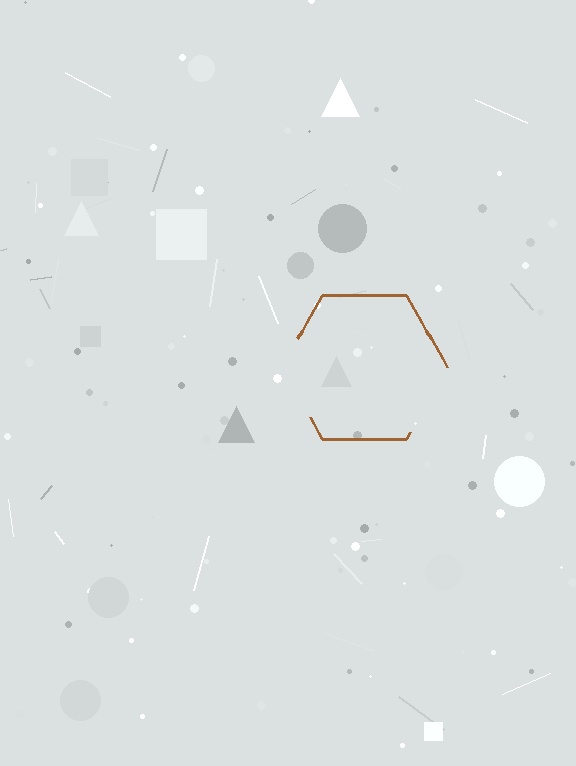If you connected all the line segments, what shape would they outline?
They would outline a hexagon.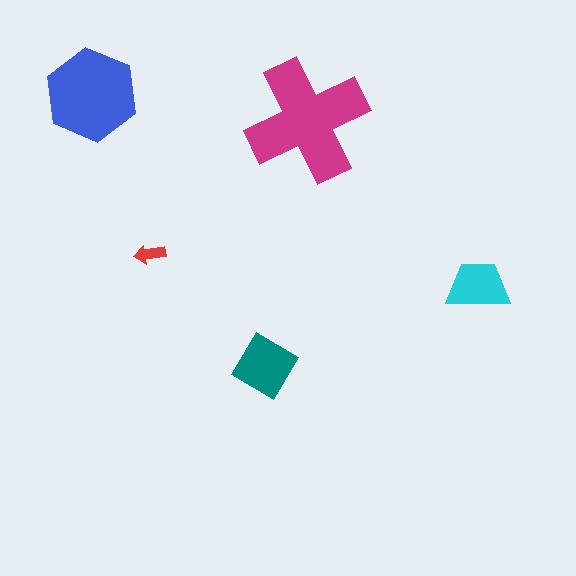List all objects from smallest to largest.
The red arrow, the cyan trapezoid, the teal diamond, the blue hexagon, the magenta cross.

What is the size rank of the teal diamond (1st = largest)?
3rd.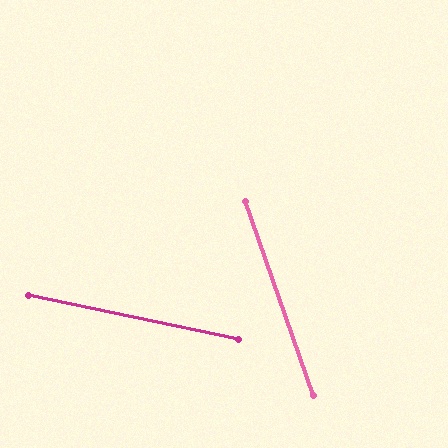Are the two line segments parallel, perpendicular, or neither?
Neither parallel nor perpendicular — they differ by about 59°.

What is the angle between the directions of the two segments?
Approximately 59 degrees.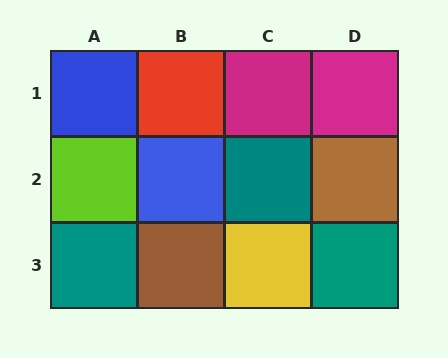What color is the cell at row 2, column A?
Lime.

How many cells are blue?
2 cells are blue.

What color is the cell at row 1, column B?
Red.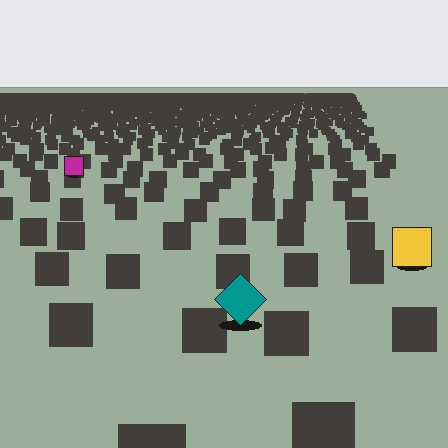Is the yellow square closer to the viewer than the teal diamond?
No. The teal diamond is closer — you can tell from the texture gradient: the ground texture is coarser near it.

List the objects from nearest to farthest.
From nearest to farthest: the teal diamond, the yellow square, the magenta square.